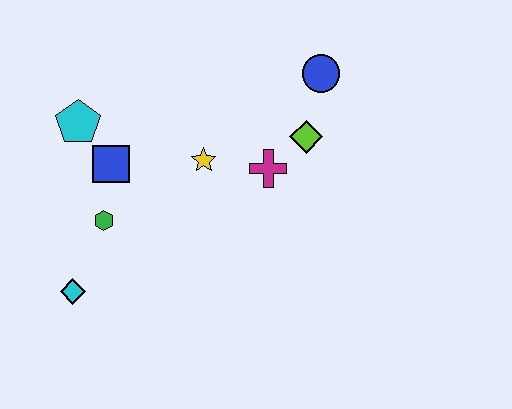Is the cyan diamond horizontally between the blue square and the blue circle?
No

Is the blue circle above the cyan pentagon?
Yes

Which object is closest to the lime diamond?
The magenta cross is closest to the lime diamond.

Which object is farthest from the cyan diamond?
The blue circle is farthest from the cyan diamond.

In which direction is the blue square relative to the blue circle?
The blue square is to the left of the blue circle.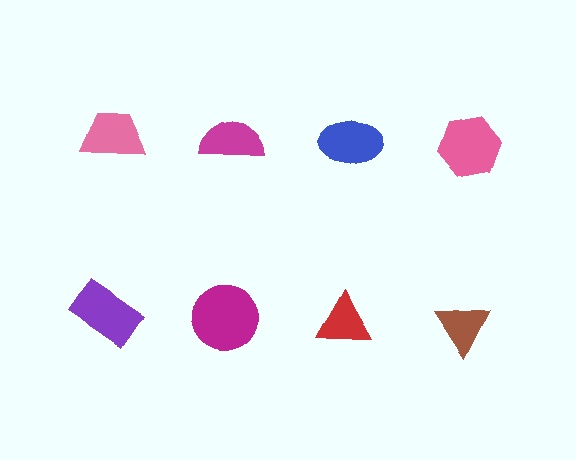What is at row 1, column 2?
A magenta semicircle.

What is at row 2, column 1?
A purple rectangle.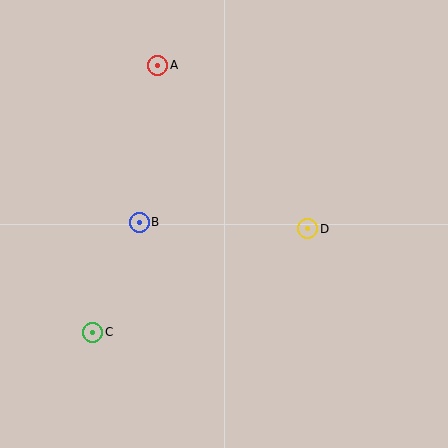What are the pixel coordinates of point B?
Point B is at (139, 222).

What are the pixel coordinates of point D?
Point D is at (308, 229).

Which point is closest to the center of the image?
Point D at (308, 229) is closest to the center.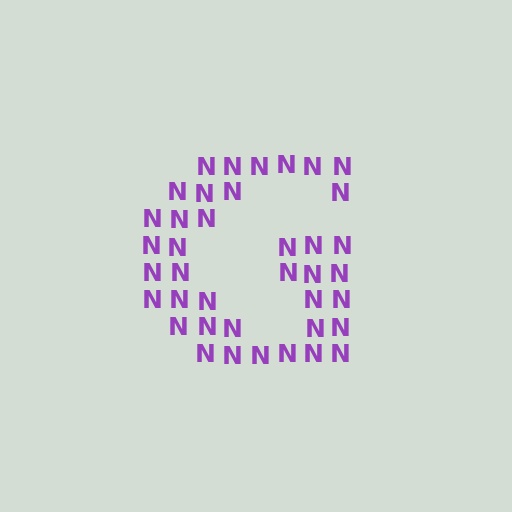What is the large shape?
The large shape is the letter G.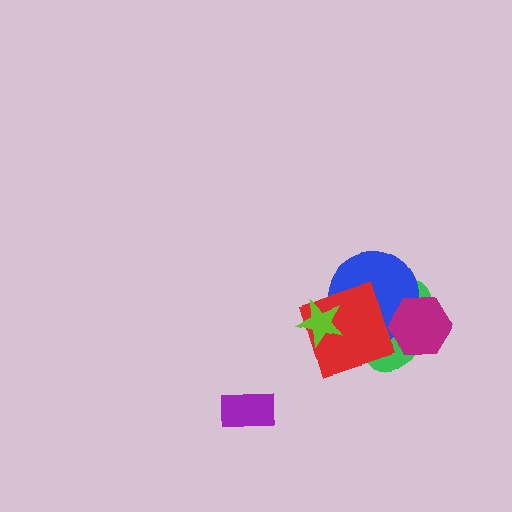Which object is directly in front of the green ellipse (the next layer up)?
The blue circle is directly in front of the green ellipse.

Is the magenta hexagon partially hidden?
No, no other shape covers it.